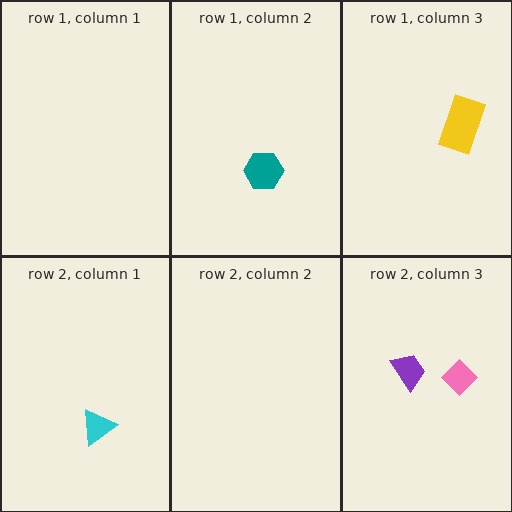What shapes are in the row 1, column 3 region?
The yellow rectangle.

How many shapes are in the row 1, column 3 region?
1.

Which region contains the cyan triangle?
The row 2, column 1 region.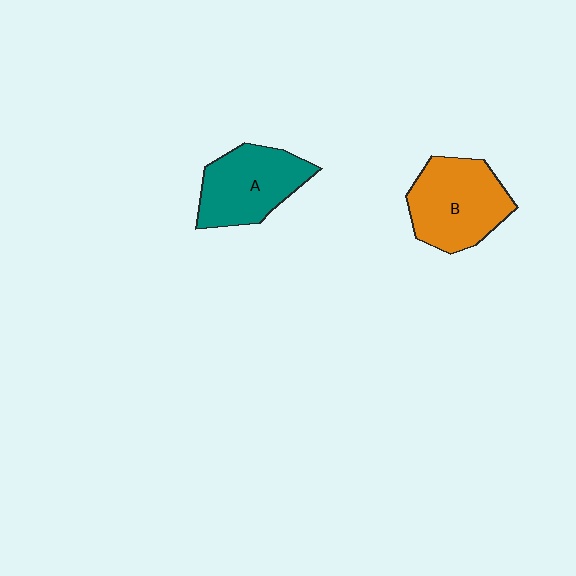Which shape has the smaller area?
Shape A (teal).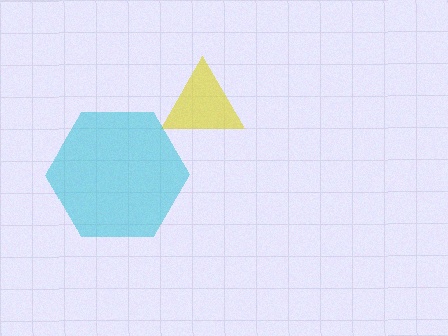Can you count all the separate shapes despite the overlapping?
Yes, there are 2 separate shapes.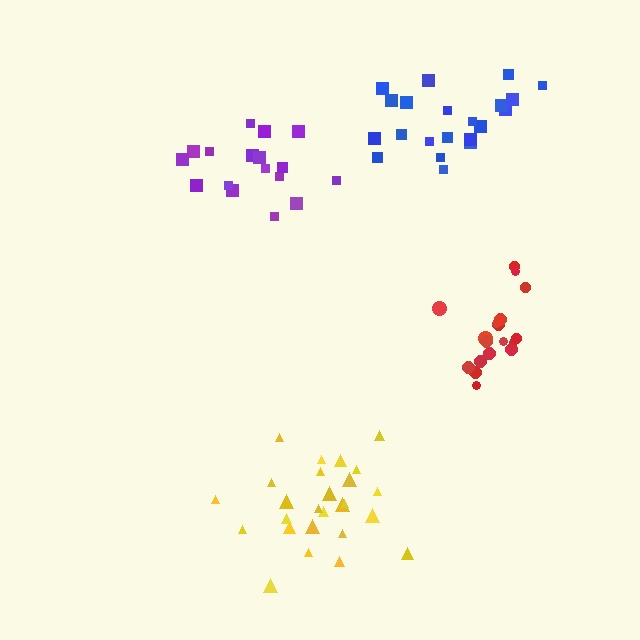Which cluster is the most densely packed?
Red.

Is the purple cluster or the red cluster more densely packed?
Red.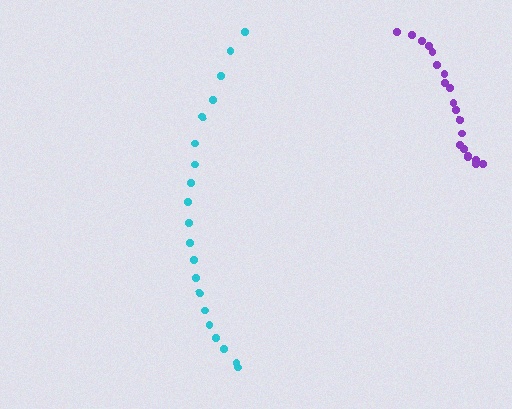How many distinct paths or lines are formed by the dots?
There are 2 distinct paths.